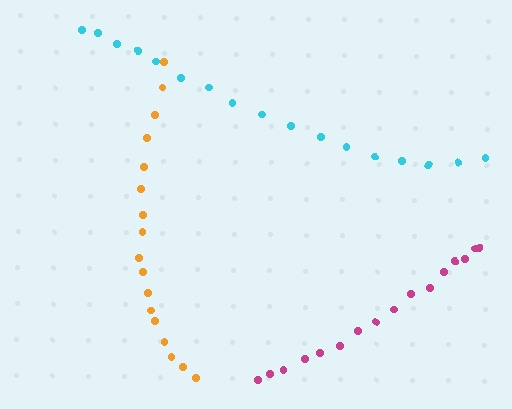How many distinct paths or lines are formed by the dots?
There are 3 distinct paths.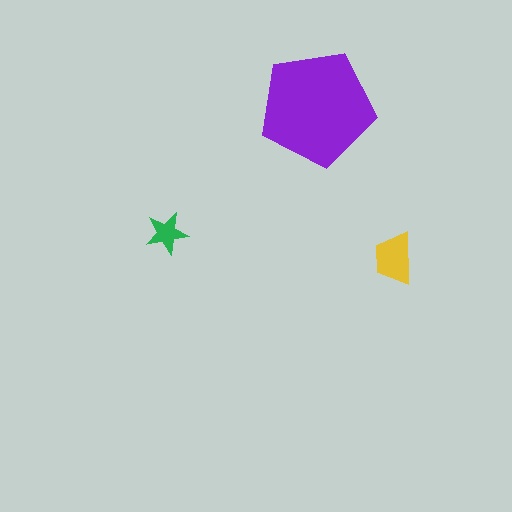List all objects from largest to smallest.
The purple pentagon, the yellow trapezoid, the green star.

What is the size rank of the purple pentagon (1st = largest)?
1st.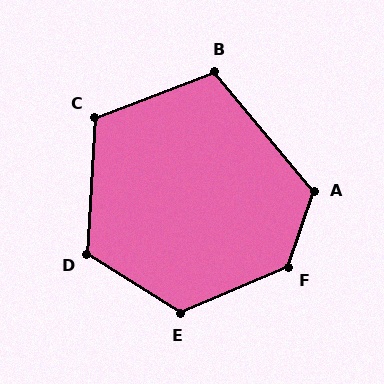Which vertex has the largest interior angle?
F, at approximately 132 degrees.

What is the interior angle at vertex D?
Approximately 119 degrees (obtuse).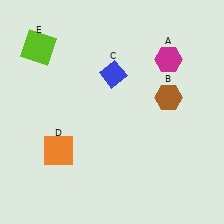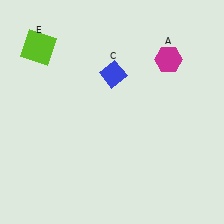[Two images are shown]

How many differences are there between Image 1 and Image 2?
There are 2 differences between the two images.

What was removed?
The orange square (D), the brown hexagon (B) were removed in Image 2.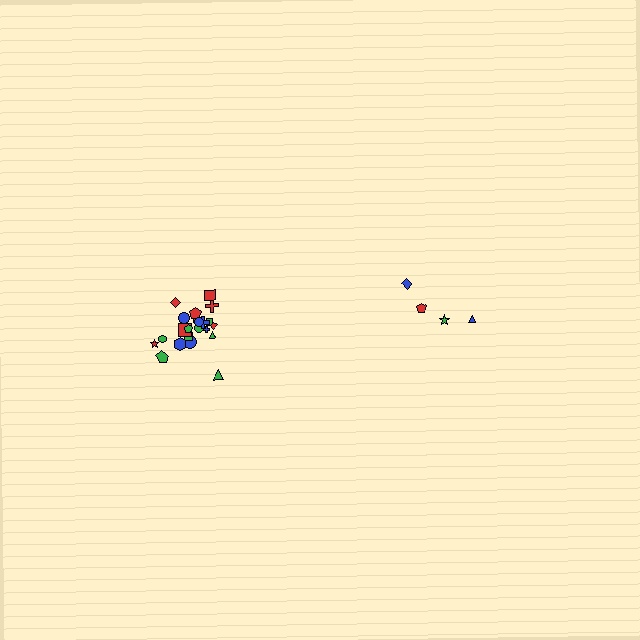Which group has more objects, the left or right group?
The left group.